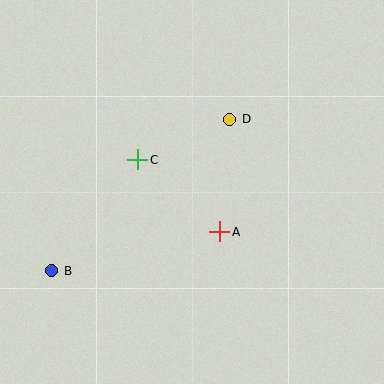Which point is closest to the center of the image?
Point A at (220, 232) is closest to the center.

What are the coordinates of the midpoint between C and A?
The midpoint between C and A is at (179, 196).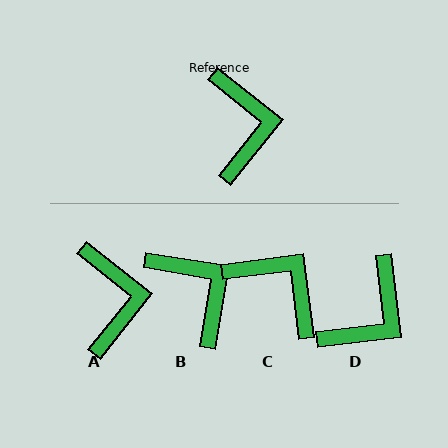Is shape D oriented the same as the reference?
No, it is off by about 45 degrees.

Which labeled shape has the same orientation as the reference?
A.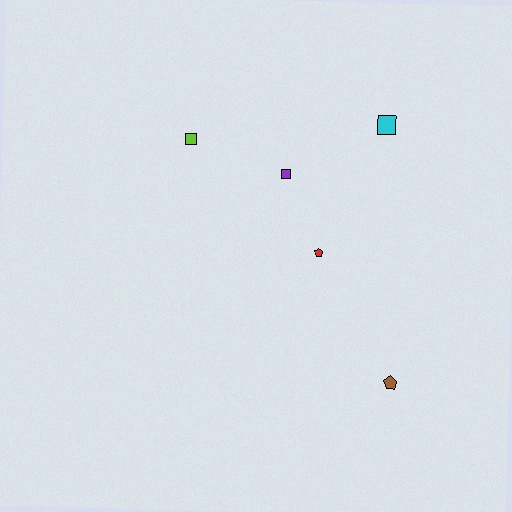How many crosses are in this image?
There are no crosses.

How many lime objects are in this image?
There is 1 lime object.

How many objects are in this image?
There are 5 objects.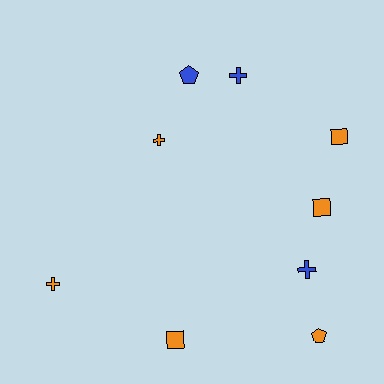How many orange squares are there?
There are 3 orange squares.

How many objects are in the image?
There are 9 objects.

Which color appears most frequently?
Orange, with 6 objects.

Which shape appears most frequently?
Cross, with 4 objects.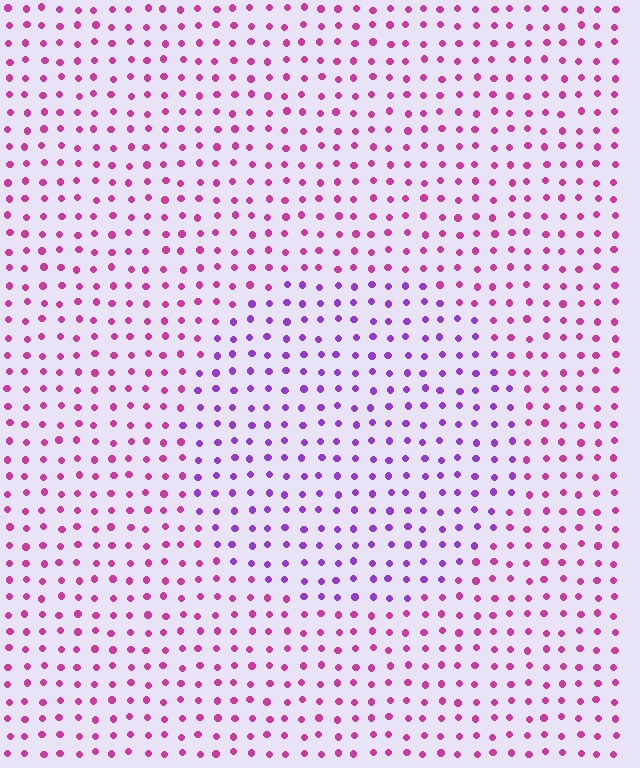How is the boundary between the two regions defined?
The boundary is defined purely by a slight shift in hue (about 41 degrees). Spacing, size, and orientation are identical on both sides.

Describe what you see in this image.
The image is filled with small magenta elements in a uniform arrangement. A circle-shaped region is visible where the elements are tinted to a slightly different hue, forming a subtle color boundary.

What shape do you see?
I see a circle.